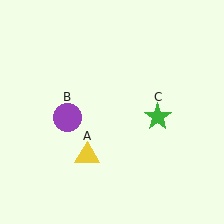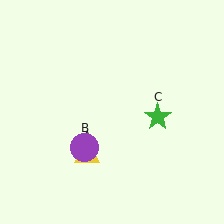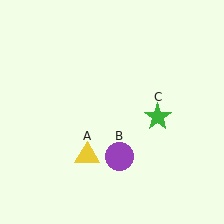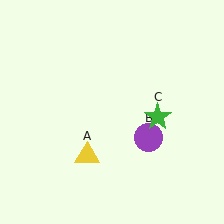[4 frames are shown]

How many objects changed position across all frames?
1 object changed position: purple circle (object B).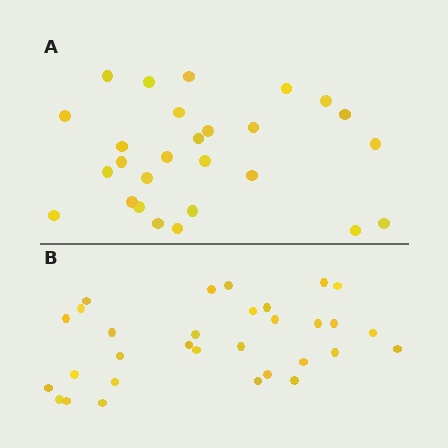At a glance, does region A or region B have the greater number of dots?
Region B (the bottom region) has more dots.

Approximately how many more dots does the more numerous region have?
Region B has about 4 more dots than region A.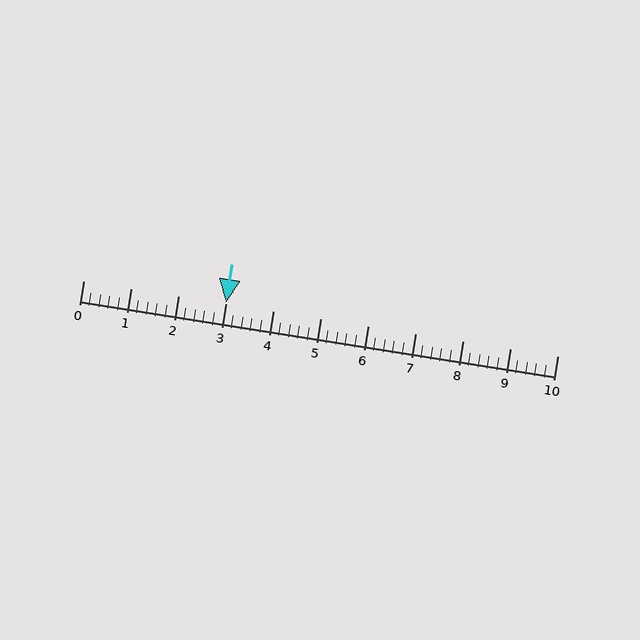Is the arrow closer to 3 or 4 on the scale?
The arrow is closer to 3.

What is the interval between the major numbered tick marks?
The major tick marks are spaced 1 units apart.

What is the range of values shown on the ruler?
The ruler shows values from 0 to 10.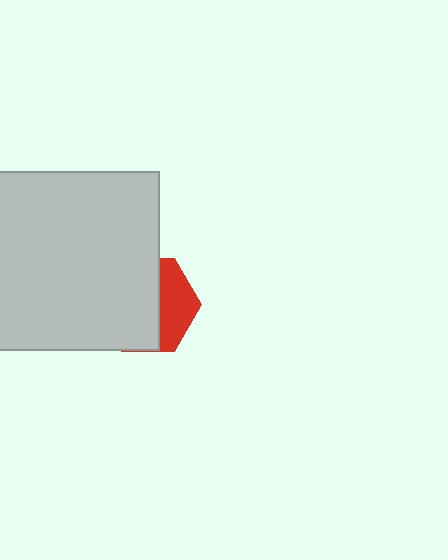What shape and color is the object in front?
The object in front is a light gray square.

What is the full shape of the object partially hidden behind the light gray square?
The partially hidden object is a red hexagon.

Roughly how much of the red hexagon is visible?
A small part of it is visible (roughly 36%).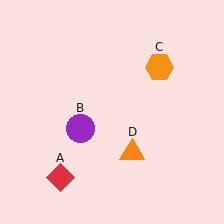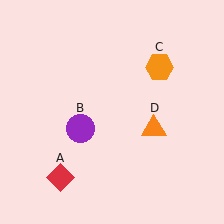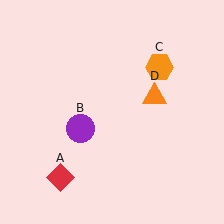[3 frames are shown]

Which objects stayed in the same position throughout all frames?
Red diamond (object A) and purple circle (object B) and orange hexagon (object C) remained stationary.